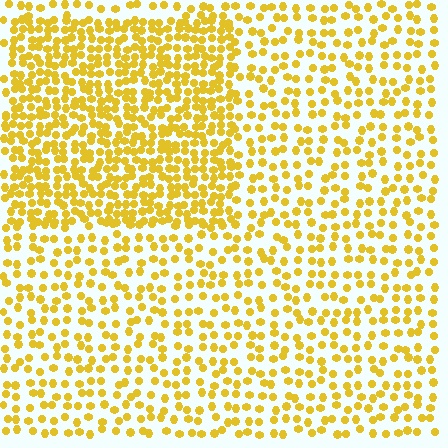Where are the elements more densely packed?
The elements are more densely packed inside the rectangle boundary.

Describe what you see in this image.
The image contains small yellow elements arranged at two different densities. A rectangle-shaped region is visible where the elements are more densely packed than the surrounding area.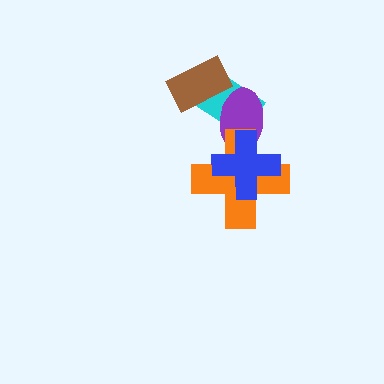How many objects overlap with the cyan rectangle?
2 objects overlap with the cyan rectangle.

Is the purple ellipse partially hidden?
Yes, it is partially covered by another shape.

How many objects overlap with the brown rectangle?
1 object overlaps with the brown rectangle.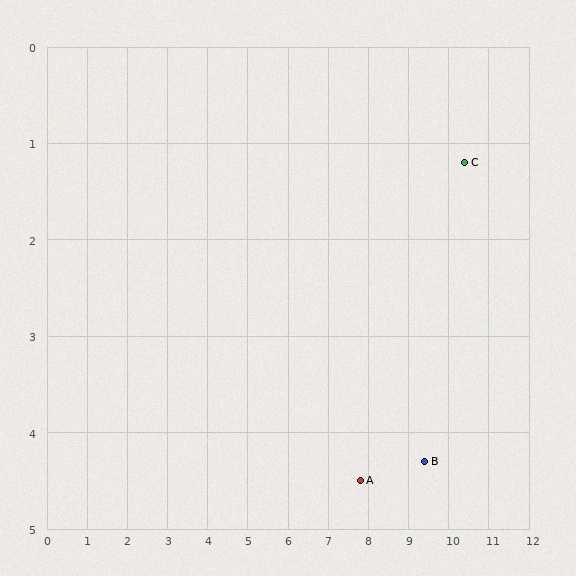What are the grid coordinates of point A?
Point A is at approximately (7.8, 4.5).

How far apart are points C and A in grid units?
Points C and A are about 4.2 grid units apart.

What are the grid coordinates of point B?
Point B is at approximately (9.4, 4.3).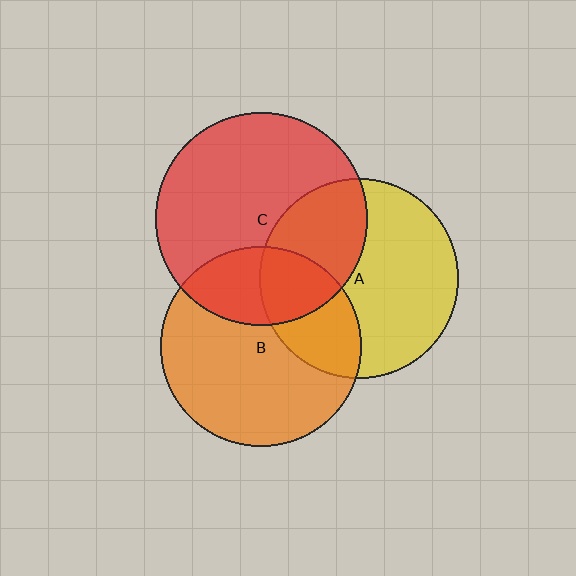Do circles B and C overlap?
Yes.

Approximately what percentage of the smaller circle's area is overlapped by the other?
Approximately 30%.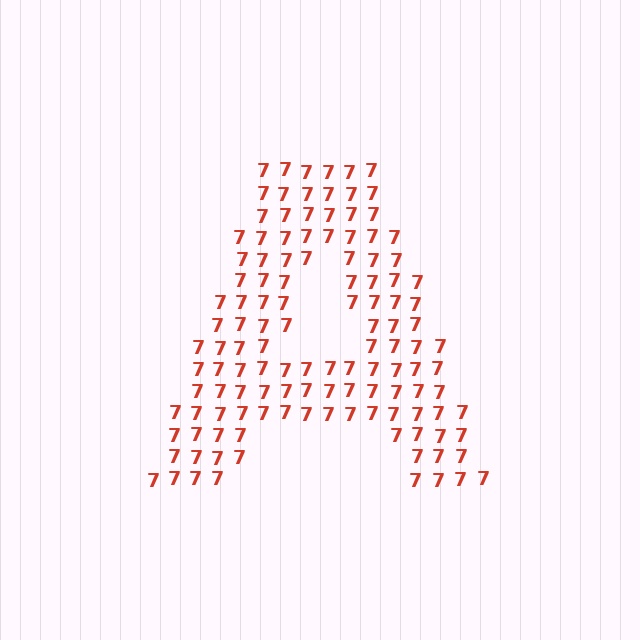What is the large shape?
The large shape is the letter A.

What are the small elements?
The small elements are digit 7's.